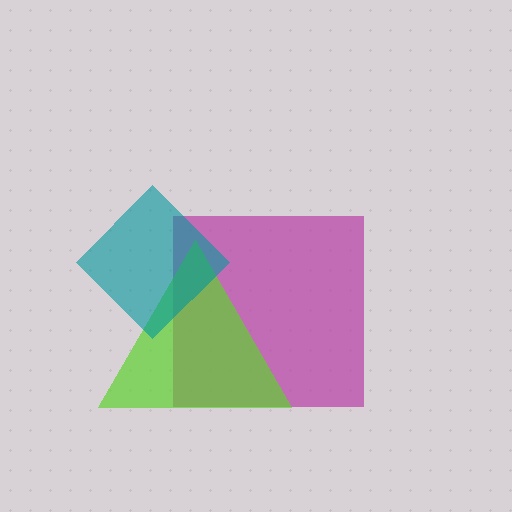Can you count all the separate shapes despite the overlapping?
Yes, there are 3 separate shapes.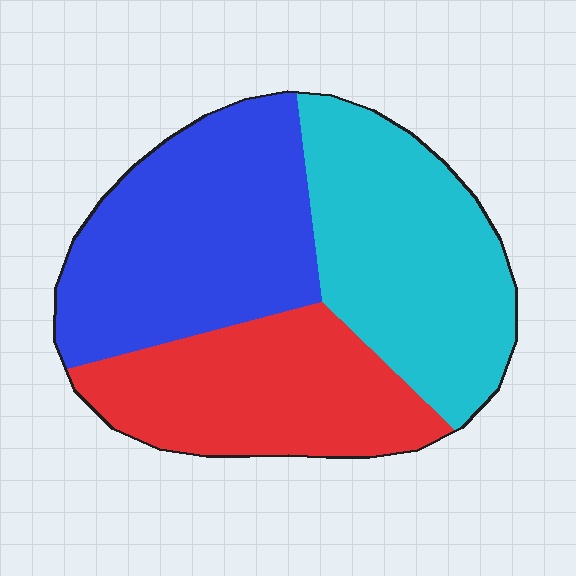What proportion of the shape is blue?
Blue takes up between a quarter and a half of the shape.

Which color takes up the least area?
Red, at roughly 30%.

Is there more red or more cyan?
Cyan.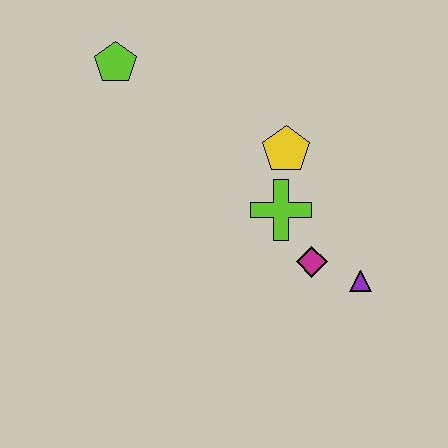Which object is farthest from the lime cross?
The lime pentagon is farthest from the lime cross.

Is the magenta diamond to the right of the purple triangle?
No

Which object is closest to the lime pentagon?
The yellow pentagon is closest to the lime pentagon.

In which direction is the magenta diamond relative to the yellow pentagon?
The magenta diamond is below the yellow pentagon.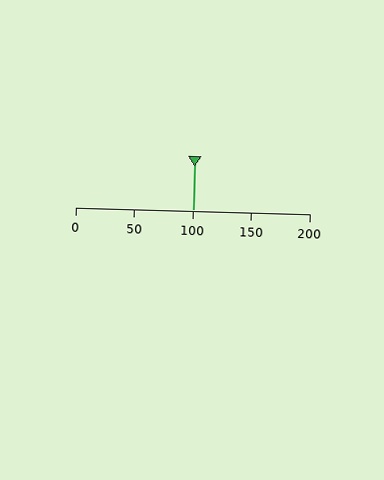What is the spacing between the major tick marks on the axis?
The major ticks are spaced 50 apart.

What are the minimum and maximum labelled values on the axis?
The axis runs from 0 to 200.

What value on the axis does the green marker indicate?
The marker indicates approximately 100.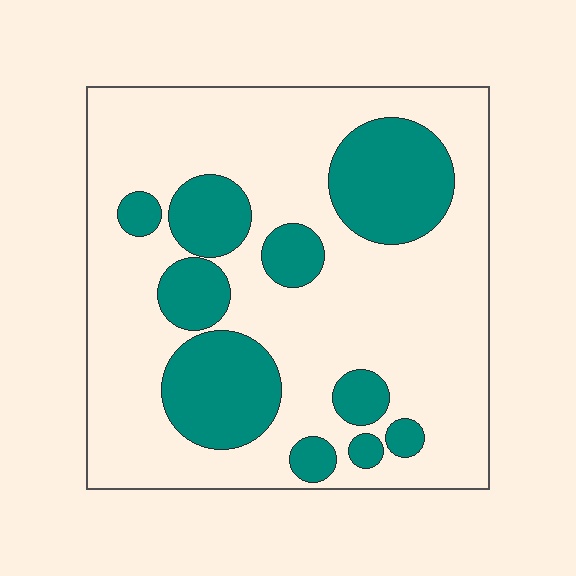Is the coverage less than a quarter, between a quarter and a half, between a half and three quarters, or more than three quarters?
Between a quarter and a half.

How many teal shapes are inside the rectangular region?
10.